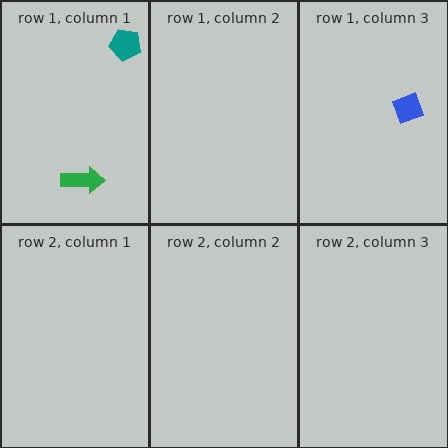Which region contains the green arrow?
The row 1, column 1 region.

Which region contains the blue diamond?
The row 1, column 3 region.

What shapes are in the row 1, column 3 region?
The blue diamond.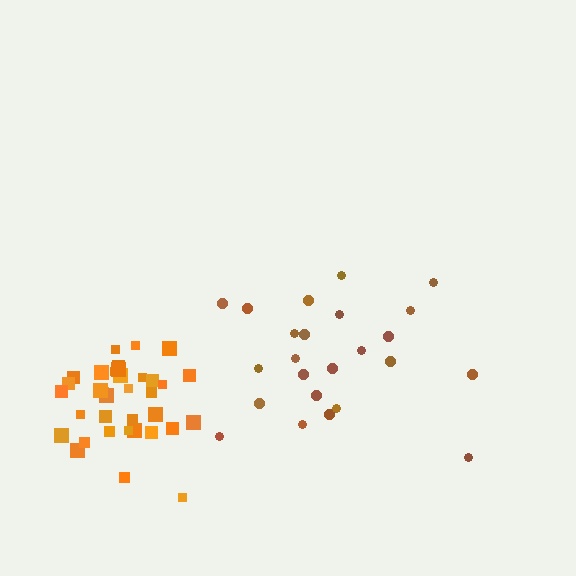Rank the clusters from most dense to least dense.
orange, brown.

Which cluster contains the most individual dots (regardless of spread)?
Orange (35).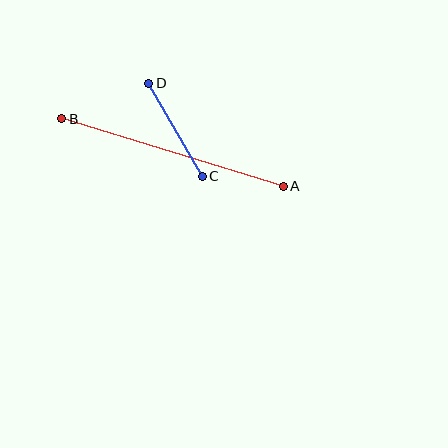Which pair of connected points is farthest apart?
Points A and B are farthest apart.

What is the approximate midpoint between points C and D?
The midpoint is at approximately (175, 130) pixels.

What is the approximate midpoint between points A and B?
The midpoint is at approximately (173, 152) pixels.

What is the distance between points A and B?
The distance is approximately 232 pixels.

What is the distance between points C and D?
The distance is approximately 107 pixels.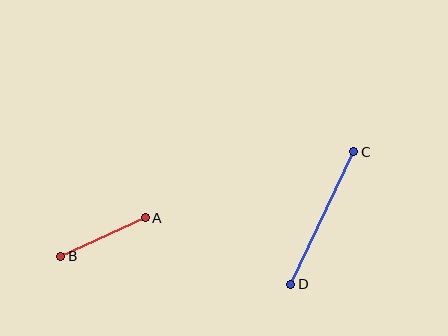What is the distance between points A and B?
The distance is approximately 93 pixels.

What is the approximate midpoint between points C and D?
The midpoint is at approximately (322, 218) pixels.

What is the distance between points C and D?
The distance is approximately 147 pixels.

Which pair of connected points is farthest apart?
Points C and D are farthest apart.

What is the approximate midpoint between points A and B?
The midpoint is at approximately (103, 237) pixels.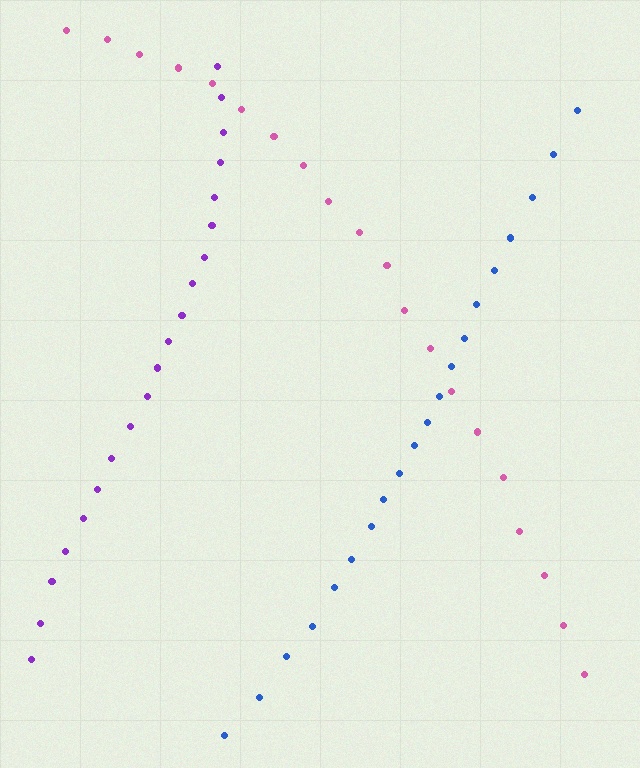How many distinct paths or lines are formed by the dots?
There are 3 distinct paths.